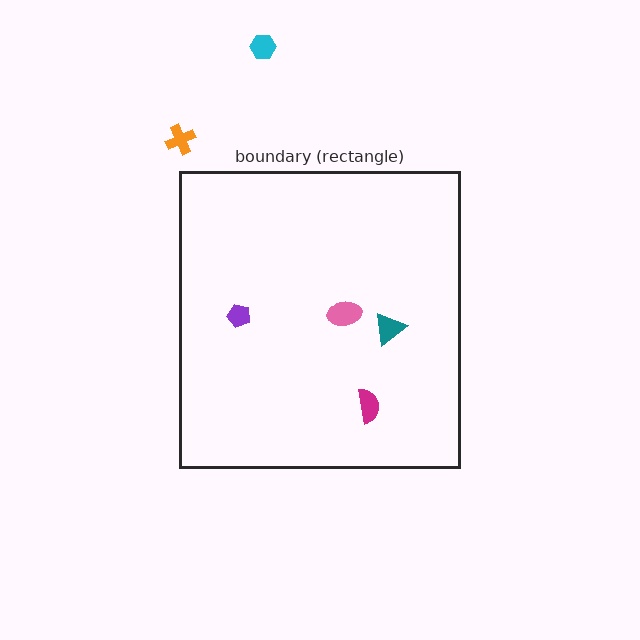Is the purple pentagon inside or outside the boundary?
Inside.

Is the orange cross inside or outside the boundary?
Outside.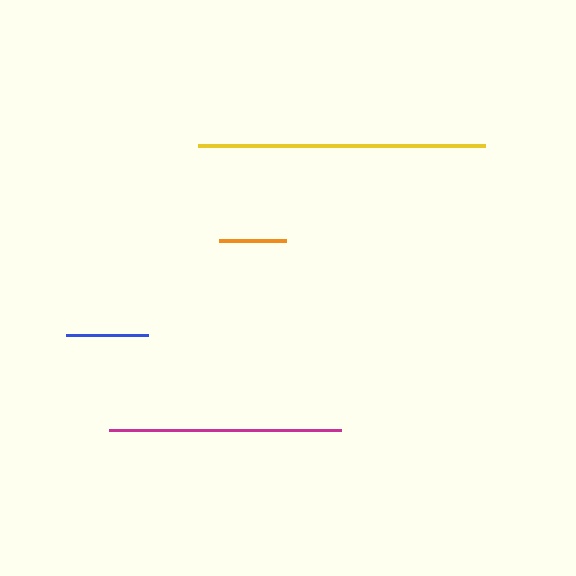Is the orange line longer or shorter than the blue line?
The blue line is longer than the orange line.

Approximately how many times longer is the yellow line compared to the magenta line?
The yellow line is approximately 1.2 times the length of the magenta line.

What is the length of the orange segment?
The orange segment is approximately 67 pixels long.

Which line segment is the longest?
The yellow line is the longest at approximately 288 pixels.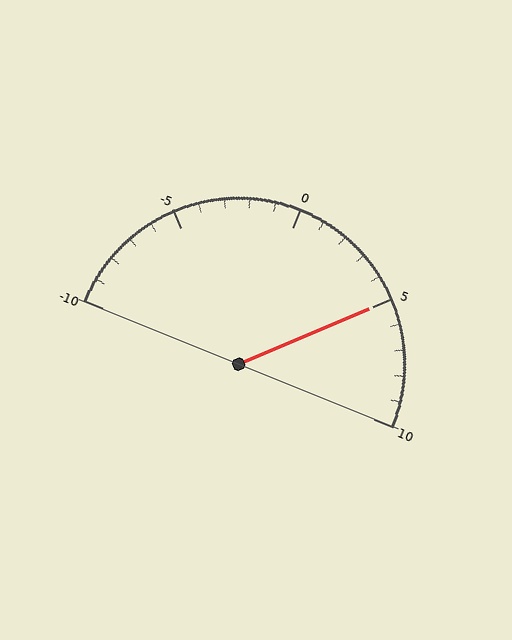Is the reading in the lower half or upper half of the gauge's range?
The reading is in the upper half of the range (-10 to 10).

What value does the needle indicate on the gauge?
The needle indicates approximately 5.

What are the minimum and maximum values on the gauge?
The gauge ranges from -10 to 10.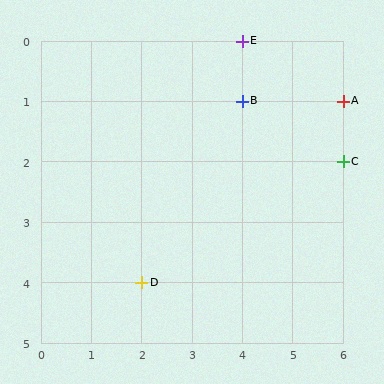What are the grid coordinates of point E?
Point E is at grid coordinates (4, 0).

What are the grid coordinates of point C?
Point C is at grid coordinates (6, 2).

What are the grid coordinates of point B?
Point B is at grid coordinates (4, 1).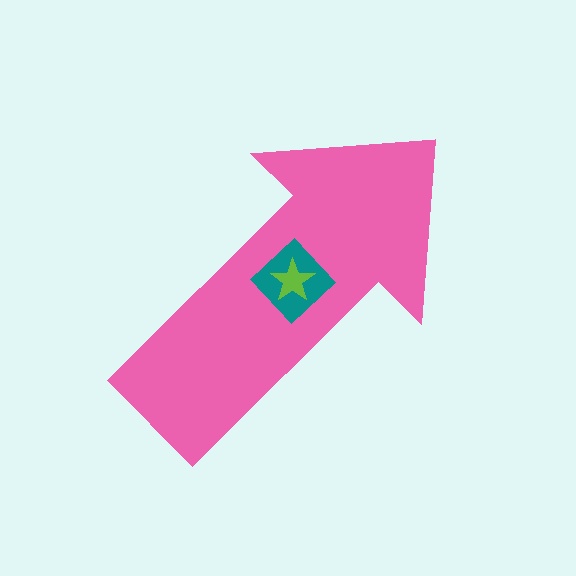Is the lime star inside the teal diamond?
Yes.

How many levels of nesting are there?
3.